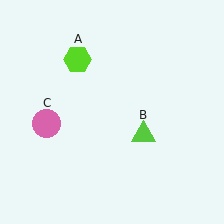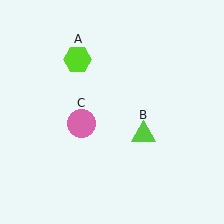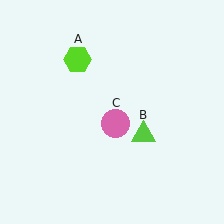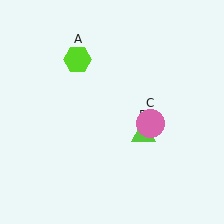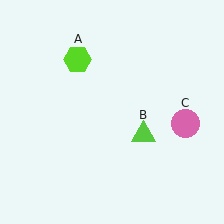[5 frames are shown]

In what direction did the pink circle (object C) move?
The pink circle (object C) moved right.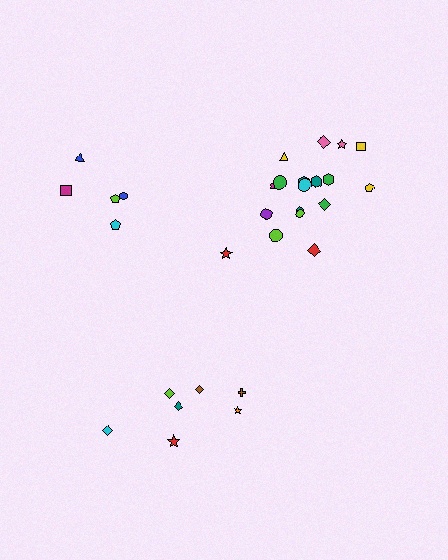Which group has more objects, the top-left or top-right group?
The top-right group.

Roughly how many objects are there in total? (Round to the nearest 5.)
Roughly 30 objects in total.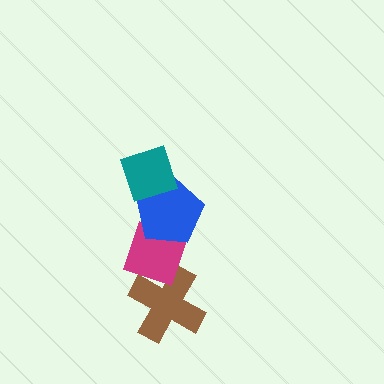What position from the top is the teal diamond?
The teal diamond is 1st from the top.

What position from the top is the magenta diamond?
The magenta diamond is 3rd from the top.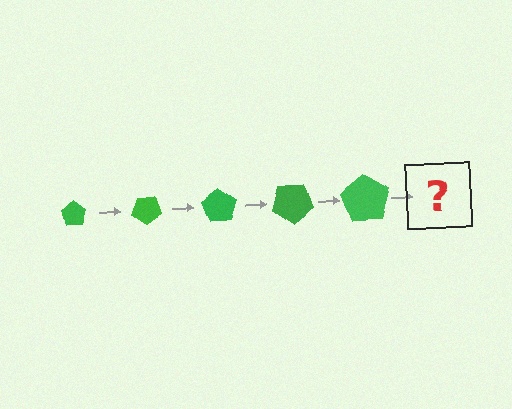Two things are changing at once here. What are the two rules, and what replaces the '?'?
The two rules are that the pentagon grows larger each step and it rotates 35 degrees each step. The '?' should be a pentagon, larger than the previous one and rotated 175 degrees from the start.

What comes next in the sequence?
The next element should be a pentagon, larger than the previous one and rotated 175 degrees from the start.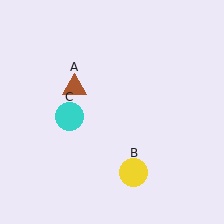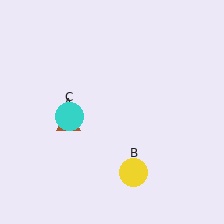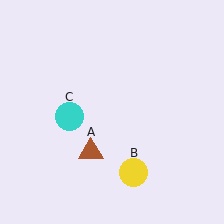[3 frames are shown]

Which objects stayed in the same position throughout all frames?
Yellow circle (object B) and cyan circle (object C) remained stationary.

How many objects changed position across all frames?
1 object changed position: brown triangle (object A).